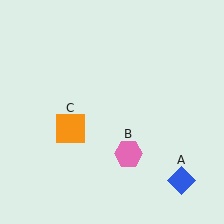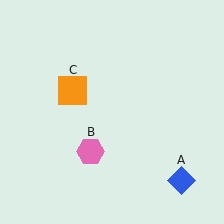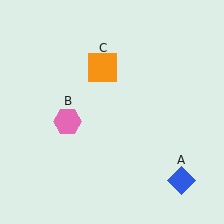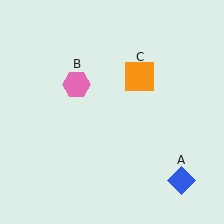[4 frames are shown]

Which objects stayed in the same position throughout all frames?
Blue diamond (object A) remained stationary.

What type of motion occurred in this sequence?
The pink hexagon (object B), orange square (object C) rotated clockwise around the center of the scene.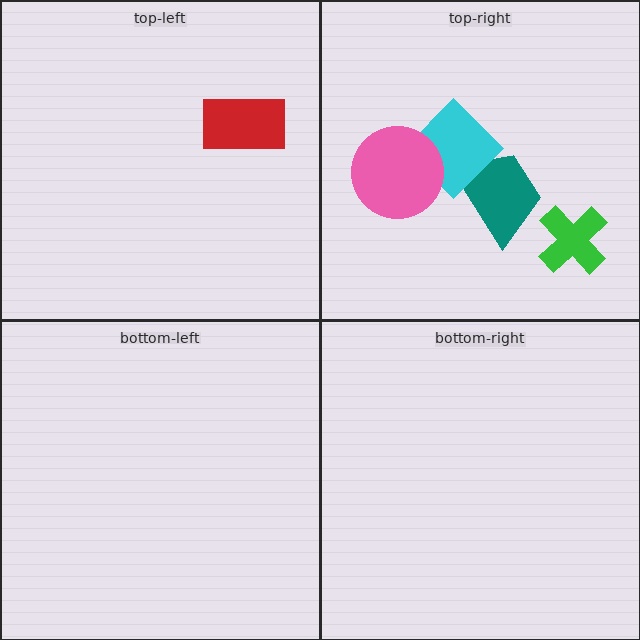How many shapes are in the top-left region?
1.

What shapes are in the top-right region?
The teal trapezoid, the cyan diamond, the green cross, the pink circle.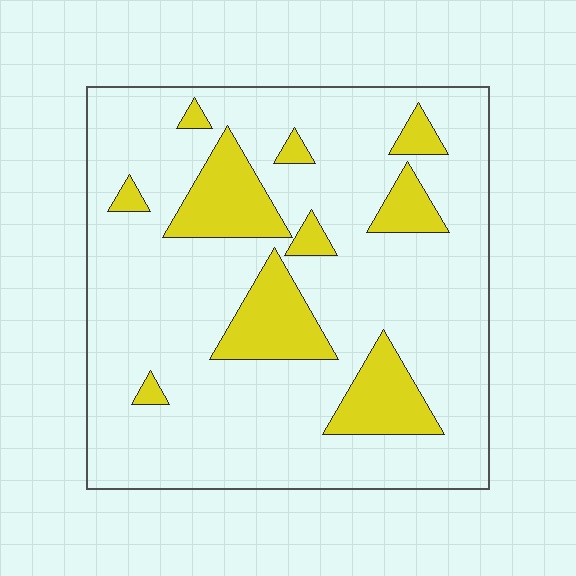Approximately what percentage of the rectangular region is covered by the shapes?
Approximately 20%.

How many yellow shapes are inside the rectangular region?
10.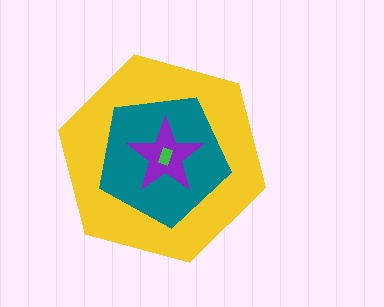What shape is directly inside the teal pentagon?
The purple star.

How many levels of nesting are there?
4.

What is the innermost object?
The green rectangle.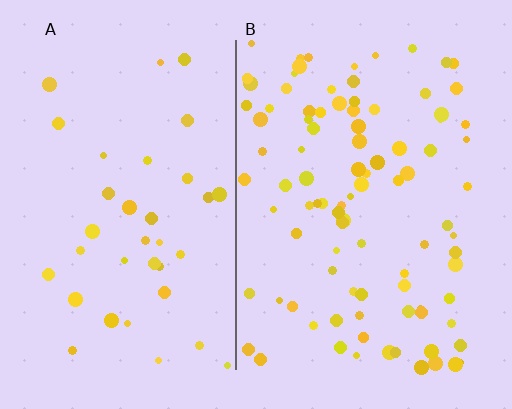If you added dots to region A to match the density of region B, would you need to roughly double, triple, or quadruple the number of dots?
Approximately triple.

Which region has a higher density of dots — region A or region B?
B (the right).